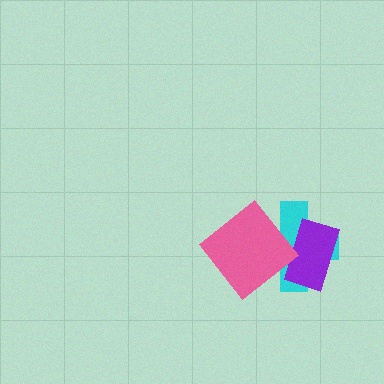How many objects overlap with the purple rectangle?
2 objects overlap with the purple rectangle.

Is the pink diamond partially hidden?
No, no other shape covers it.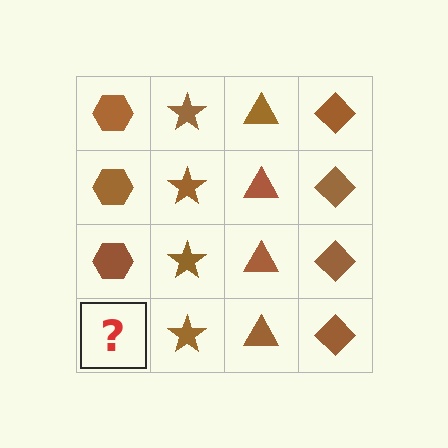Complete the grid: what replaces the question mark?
The question mark should be replaced with a brown hexagon.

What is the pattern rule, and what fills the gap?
The rule is that each column has a consistent shape. The gap should be filled with a brown hexagon.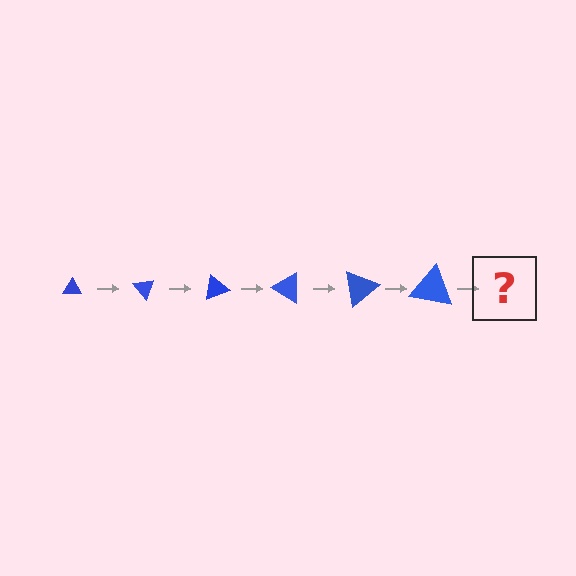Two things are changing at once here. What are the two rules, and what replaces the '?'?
The two rules are that the triangle grows larger each step and it rotates 50 degrees each step. The '?' should be a triangle, larger than the previous one and rotated 300 degrees from the start.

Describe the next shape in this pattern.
It should be a triangle, larger than the previous one and rotated 300 degrees from the start.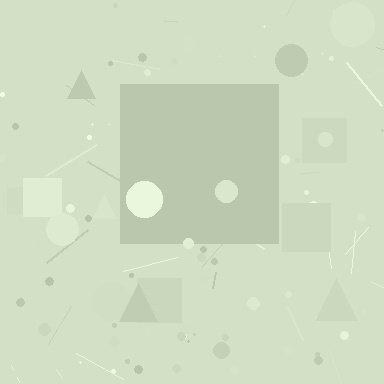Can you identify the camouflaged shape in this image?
The camouflaged shape is a square.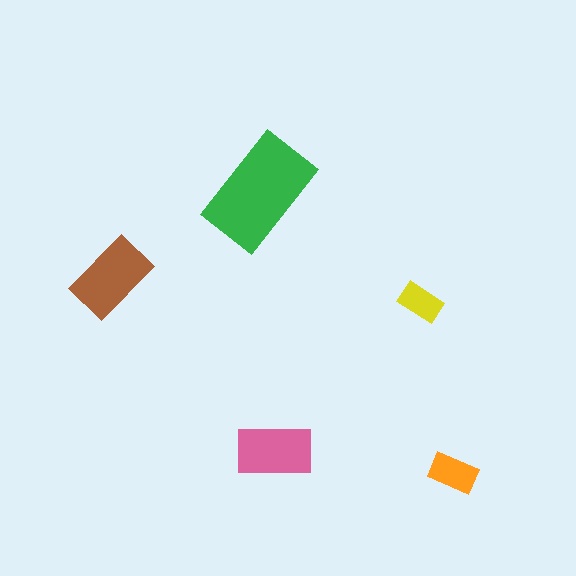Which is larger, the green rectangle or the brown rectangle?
The green one.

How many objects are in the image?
There are 5 objects in the image.